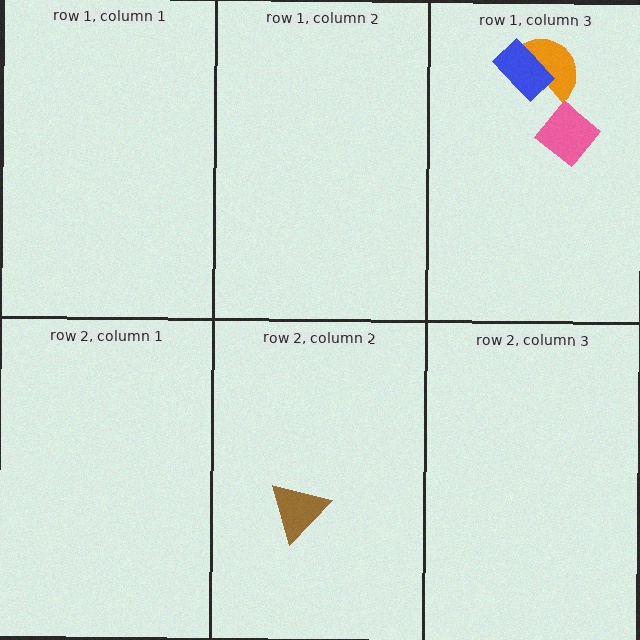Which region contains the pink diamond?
The row 1, column 3 region.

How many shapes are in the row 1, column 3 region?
3.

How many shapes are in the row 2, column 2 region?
1.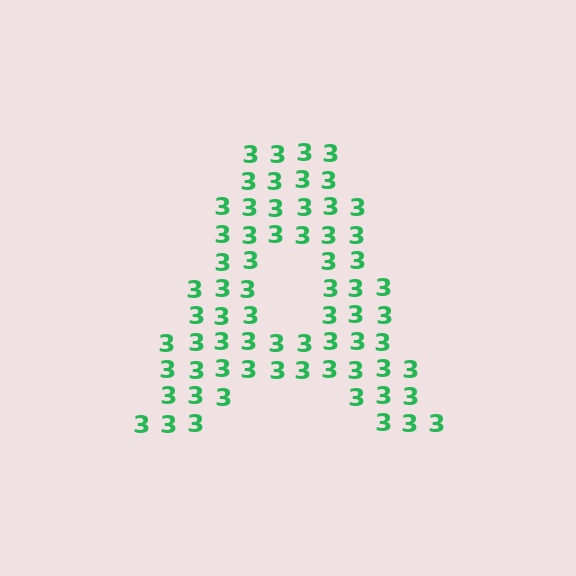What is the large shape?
The large shape is the letter A.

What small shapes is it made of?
It is made of small digit 3's.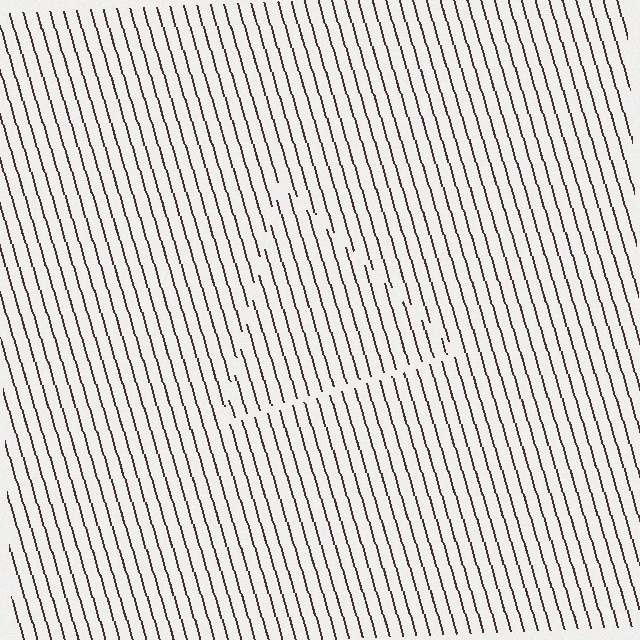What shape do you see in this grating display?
An illusory triangle. The interior of the shape contains the same grating, shifted by half a period — the contour is defined by the phase discontinuity where line-ends from the inner and outer gratings abut.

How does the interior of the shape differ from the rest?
The interior of the shape contains the same grating, shifted by half a period — the contour is defined by the phase discontinuity where line-ends from the inner and outer gratings abut.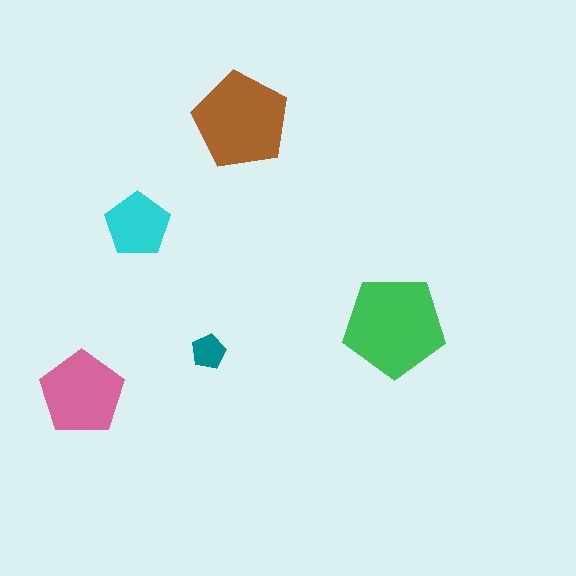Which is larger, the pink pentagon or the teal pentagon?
The pink one.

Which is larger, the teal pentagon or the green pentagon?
The green one.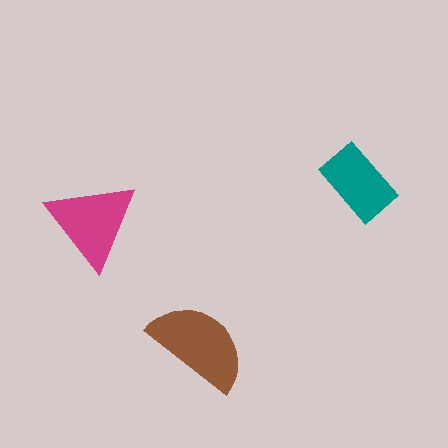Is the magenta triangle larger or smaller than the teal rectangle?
Larger.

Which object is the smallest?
The teal rectangle.